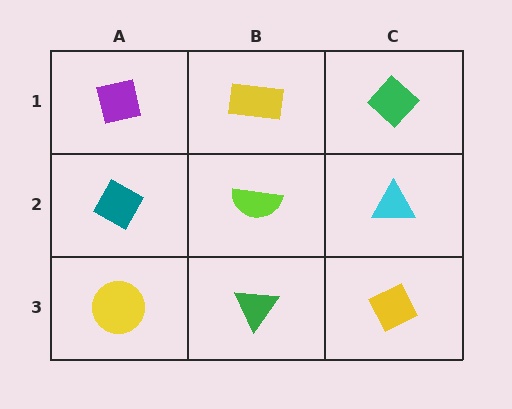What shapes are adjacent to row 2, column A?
A purple square (row 1, column A), a yellow circle (row 3, column A), a lime semicircle (row 2, column B).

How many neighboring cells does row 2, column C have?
3.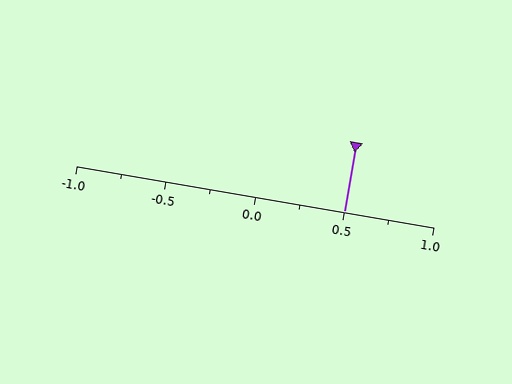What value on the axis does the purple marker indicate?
The marker indicates approximately 0.5.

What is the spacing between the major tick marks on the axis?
The major ticks are spaced 0.5 apart.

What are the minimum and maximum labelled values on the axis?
The axis runs from -1.0 to 1.0.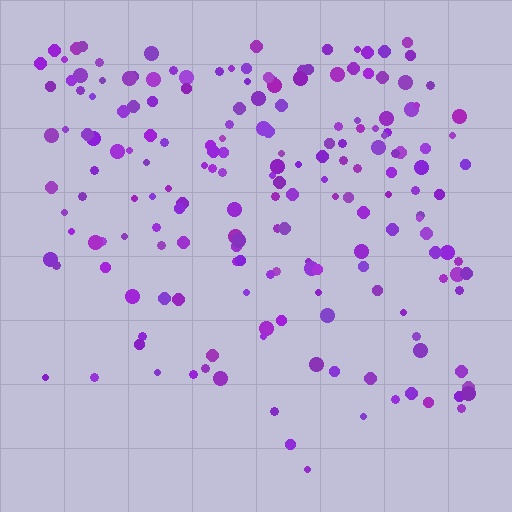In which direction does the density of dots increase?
From bottom to top, with the top side densest.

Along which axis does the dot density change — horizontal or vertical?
Vertical.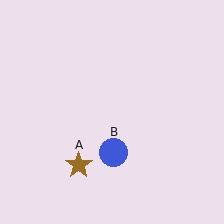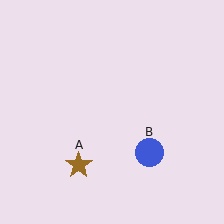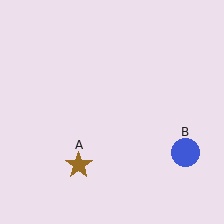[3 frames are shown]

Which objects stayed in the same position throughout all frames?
Brown star (object A) remained stationary.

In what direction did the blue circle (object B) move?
The blue circle (object B) moved right.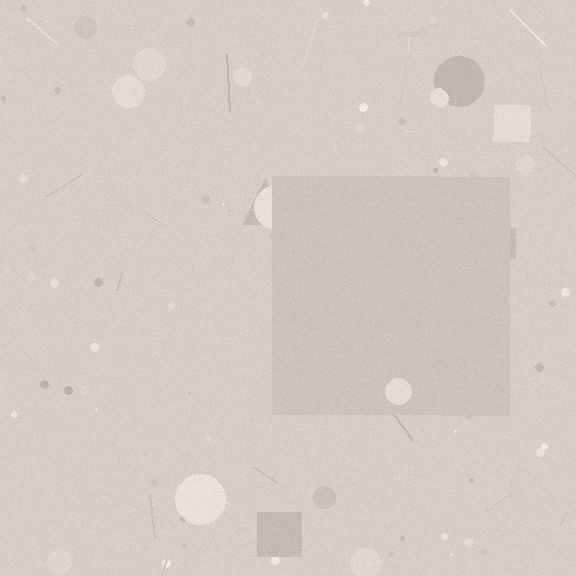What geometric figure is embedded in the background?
A square is embedded in the background.